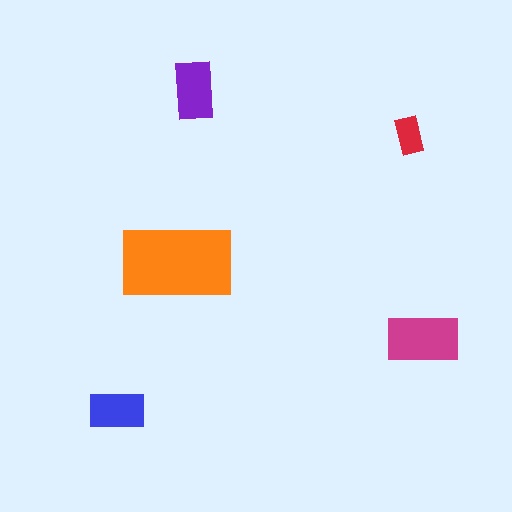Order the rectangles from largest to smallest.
the orange one, the magenta one, the purple one, the blue one, the red one.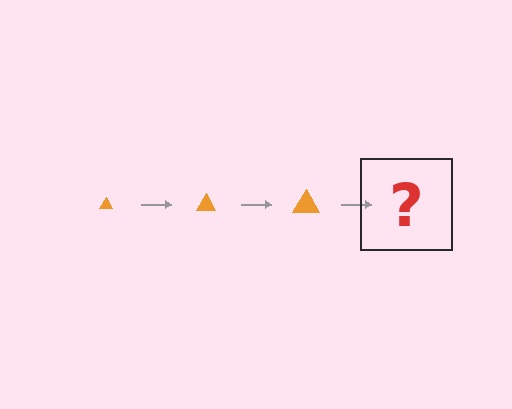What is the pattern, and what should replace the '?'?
The pattern is that the triangle gets progressively larger each step. The '?' should be an orange triangle, larger than the previous one.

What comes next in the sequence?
The next element should be an orange triangle, larger than the previous one.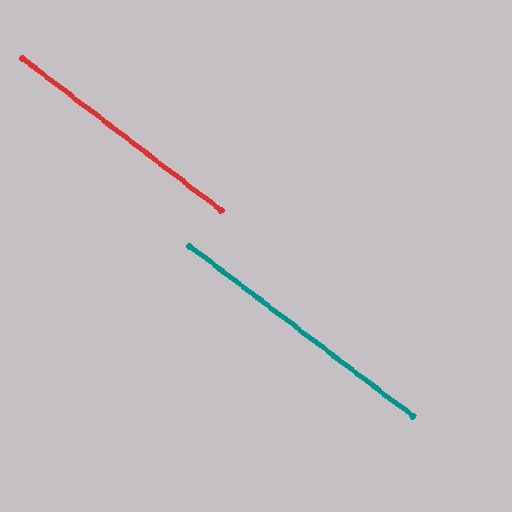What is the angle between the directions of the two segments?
Approximately 0 degrees.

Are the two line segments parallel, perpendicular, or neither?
Parallel — their directions differ by only 0.1°.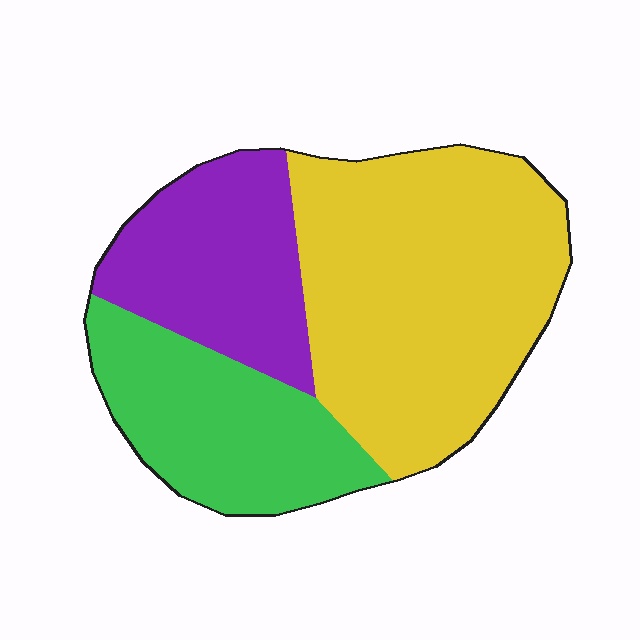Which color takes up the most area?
Yellow, at roughly 50%.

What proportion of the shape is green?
Green covers roughly 25% of the shape.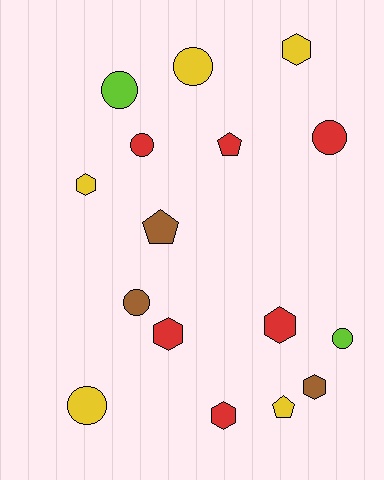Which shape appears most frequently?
Circle, with 7 objects.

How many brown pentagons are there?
There is 1 brown pentagon.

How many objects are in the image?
There are 16 objects.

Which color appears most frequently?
Red, with 6 objects.